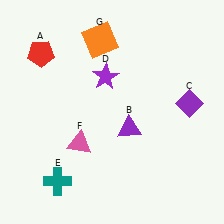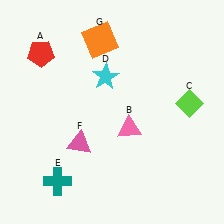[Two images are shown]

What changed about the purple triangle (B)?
In Image 1, B is purple. In Image 2, it changed to pink.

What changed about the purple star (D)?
In Image 1, D is purple. In Image 2, it changed to cyan.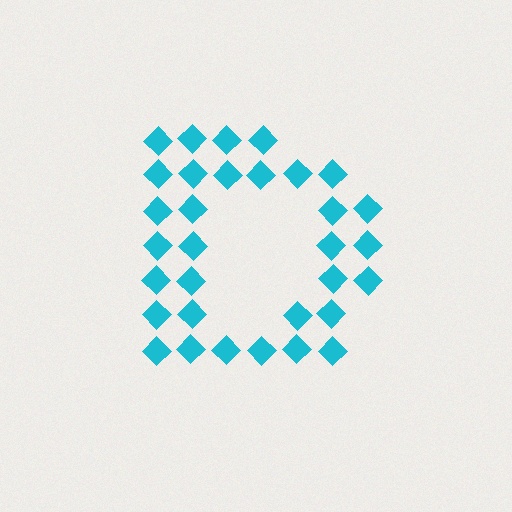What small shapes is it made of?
It is made of small diamonds.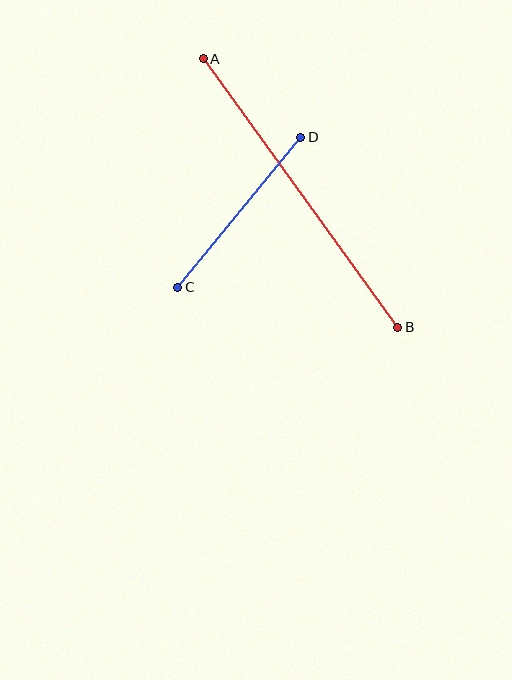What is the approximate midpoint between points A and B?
The midpoint is at approximately (301, 193) pixels.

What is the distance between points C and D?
The distance is approximately 194 pixels.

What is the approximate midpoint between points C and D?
The midpoint is at approximately (239, 212) pixels.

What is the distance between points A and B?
The distance is approximately 332 pixels.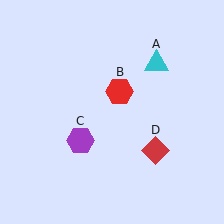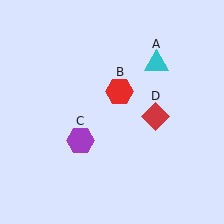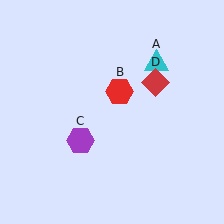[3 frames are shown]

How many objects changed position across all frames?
1 object changed position: red diamond (object D).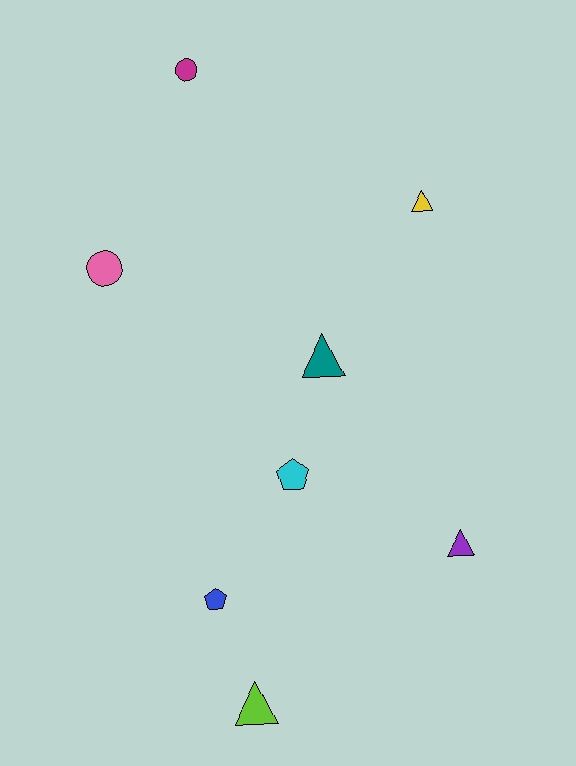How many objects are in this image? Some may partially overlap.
There are 8 objects.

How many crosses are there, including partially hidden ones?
There are no crosses.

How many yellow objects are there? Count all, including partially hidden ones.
There is 1 yellow object.